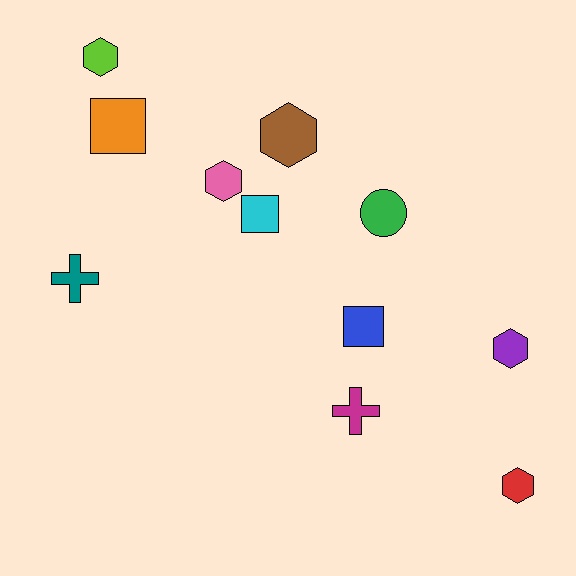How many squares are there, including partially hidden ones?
There are 3 squares.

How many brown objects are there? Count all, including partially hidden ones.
There is 1 brown object.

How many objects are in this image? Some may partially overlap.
There are 11 objects.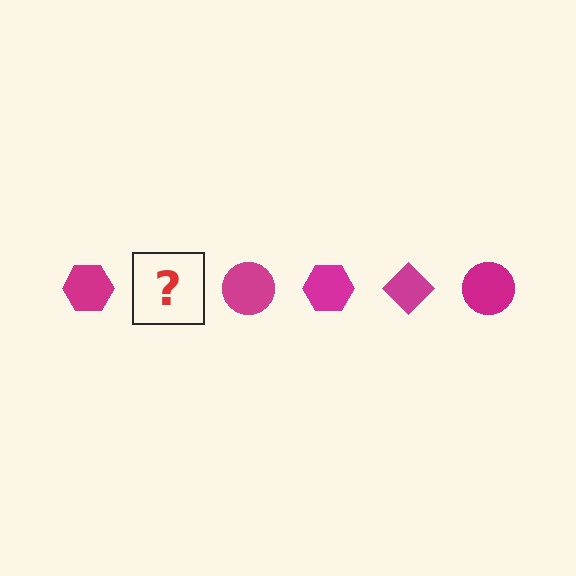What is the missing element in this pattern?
The missing element is a magenta diamond.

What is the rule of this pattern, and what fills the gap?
The rule is that the pattern cycles through hexagon, diamond, circle shapes in magenta. The gap should be filled with a magenta diamond.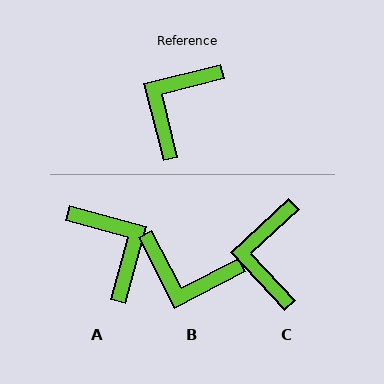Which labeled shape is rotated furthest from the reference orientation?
A, about 120 degrees away.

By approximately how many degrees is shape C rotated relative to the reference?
Approximately 29 degrees counter-clockwise.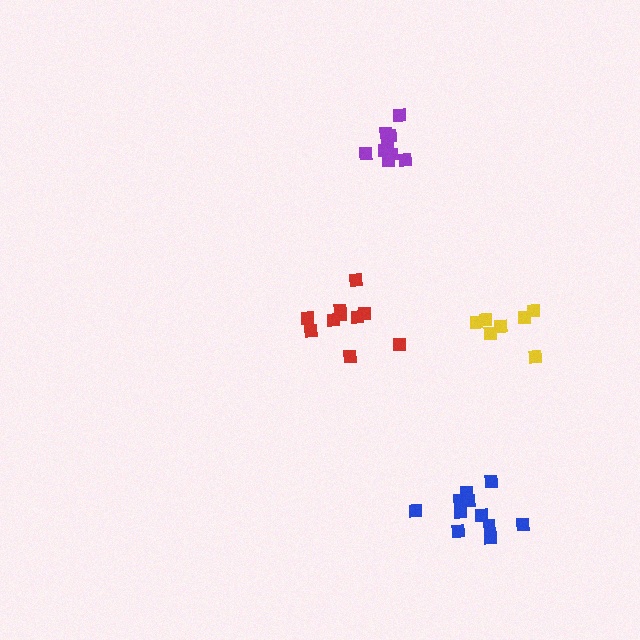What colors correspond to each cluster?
The clusters are colored: blue, red, purple, yellow.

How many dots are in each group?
Group 1: 11 dots, Group 2: 10 dots, Group 3: 9 dots, Group 4: 7 dots (37 total).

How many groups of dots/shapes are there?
There are 4 groups.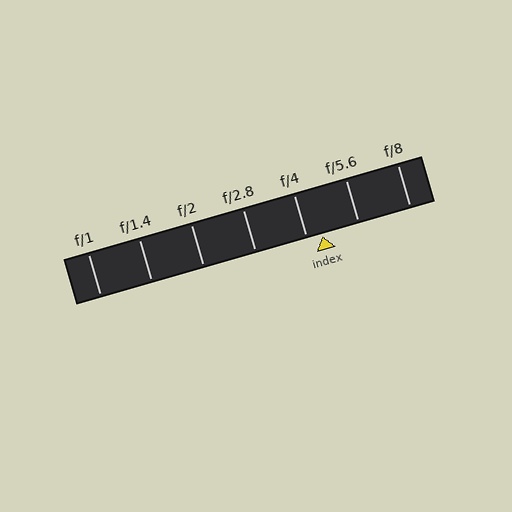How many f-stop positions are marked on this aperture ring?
There are 7 f-stop positions marked.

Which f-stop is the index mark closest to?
The index mark is closest to f/4.